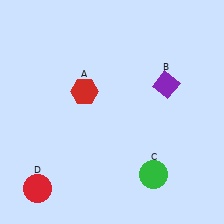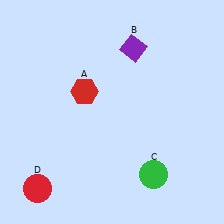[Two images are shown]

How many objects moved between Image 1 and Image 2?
1 object moved between the two images.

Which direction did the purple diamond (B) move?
The purple diamond (B) moved up.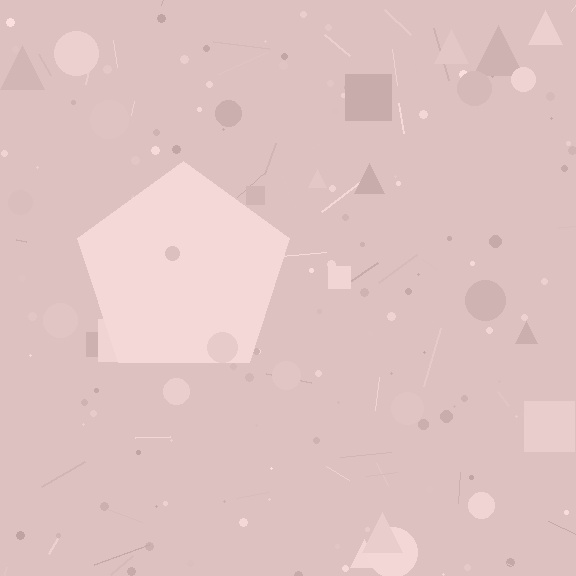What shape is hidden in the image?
A pentagon is hidden in the image.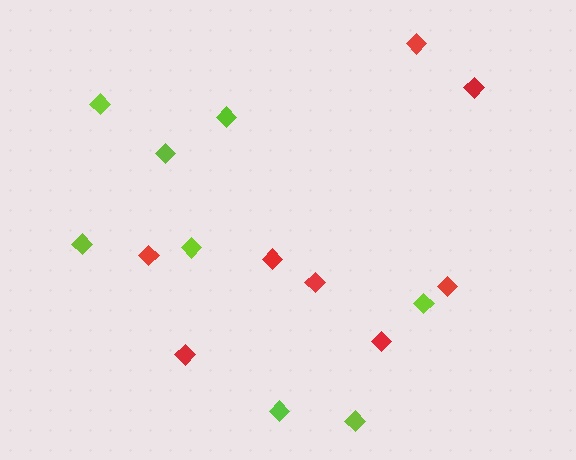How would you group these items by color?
There are 2 groups: one group of lime diamonds (8) and one group of red diamonds (8).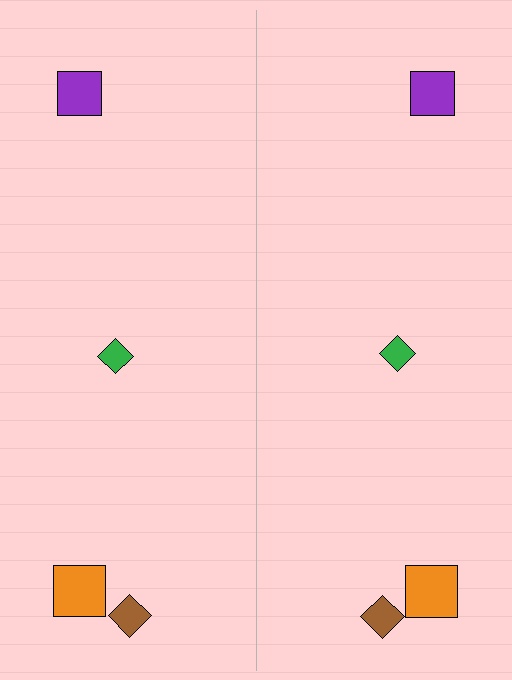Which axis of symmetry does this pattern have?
The pattern has a vertical axis of symmetry running through the center of the image.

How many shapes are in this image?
There are 8 shapes in this image.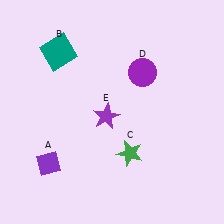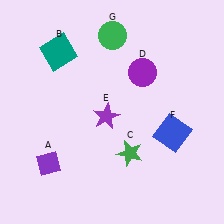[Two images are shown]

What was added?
A blue square (F), a green circle (G) were added in Image 2.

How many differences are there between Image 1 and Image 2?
There are 2 differences between the two images.